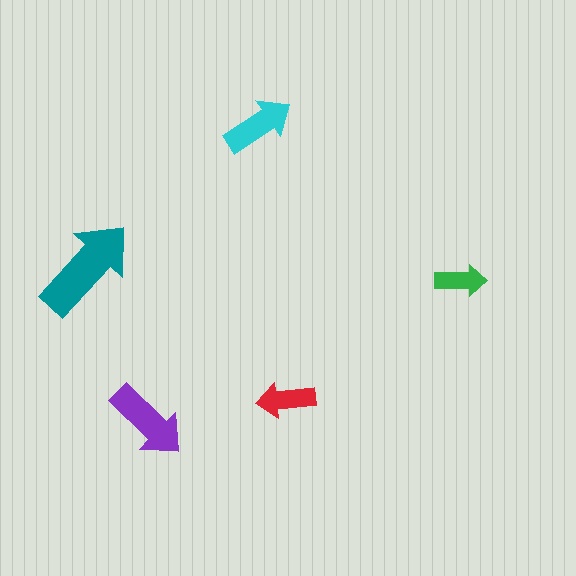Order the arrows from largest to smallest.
the teal one, the purple one, the cyan one, the red one, the green one.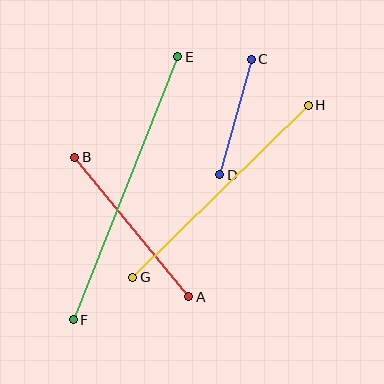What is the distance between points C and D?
The distance is approximately 120 pixels.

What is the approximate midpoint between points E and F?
The midpoint is at approximately (126, 188) pixels.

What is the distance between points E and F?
The distance is approximately 283 pixels.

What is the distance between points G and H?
The distance is approximately 246 pixels.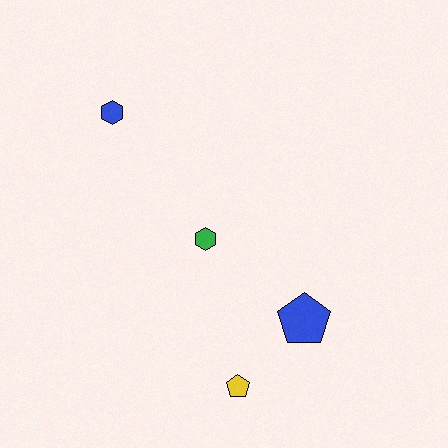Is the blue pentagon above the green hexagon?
No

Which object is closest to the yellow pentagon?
The blue pentagon is closest to the yellow pentagon.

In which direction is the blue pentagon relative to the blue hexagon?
The blue pentagon is below the blue hexagon.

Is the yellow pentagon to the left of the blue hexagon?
No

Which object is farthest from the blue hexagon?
The yellow pentagon is farthest from the blue hexagon.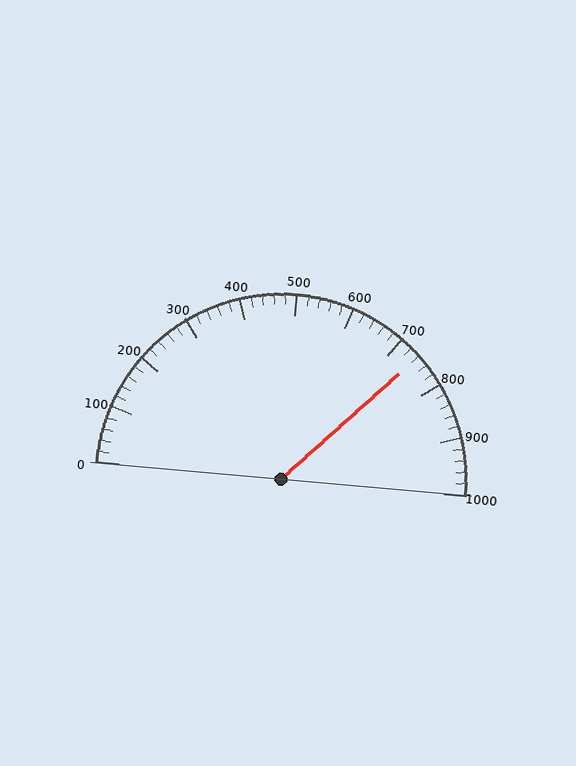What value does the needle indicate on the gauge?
The needle indicates approximately 740.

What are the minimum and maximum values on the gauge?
The gauge ranges from 0 to 1000.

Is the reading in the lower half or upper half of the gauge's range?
The reading is in the upper half of the range (0 to 1000).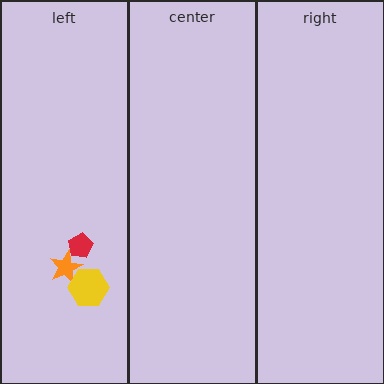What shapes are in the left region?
The orange star, the red pentagon, the yellow hexagon.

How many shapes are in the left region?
3.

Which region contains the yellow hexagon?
The left region.